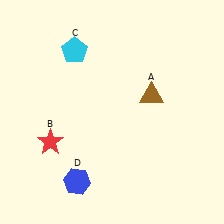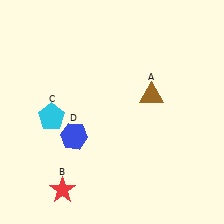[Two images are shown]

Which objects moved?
The objects that moved are: the red star (B), the cyan pentagon (C), the blue hexagon (D).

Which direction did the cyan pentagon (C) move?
The cyan pentagon (C) moved down.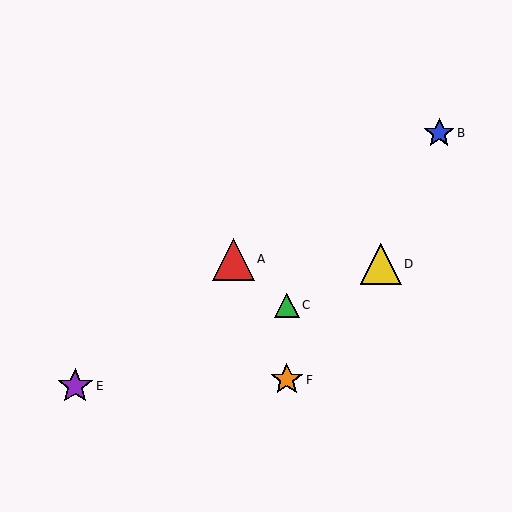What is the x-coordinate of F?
Object F is at x≈287.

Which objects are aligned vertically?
Objects C, F are aligned vertically.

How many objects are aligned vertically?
2 objects (C, F) are aligned vertically.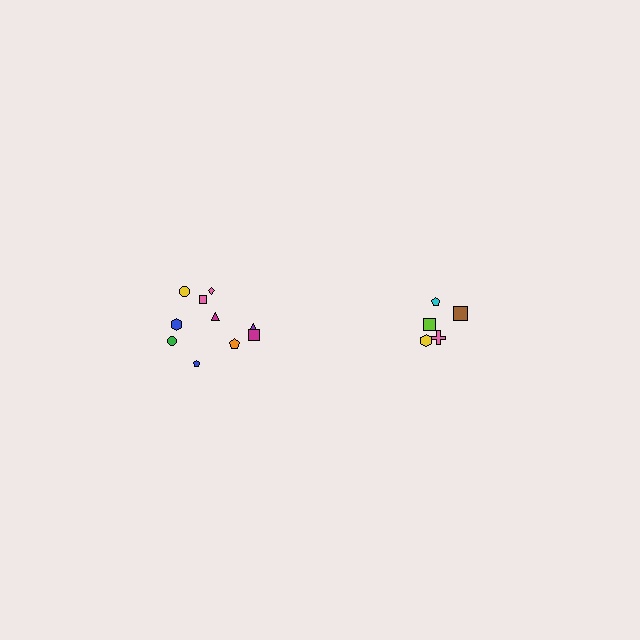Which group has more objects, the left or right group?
The left group.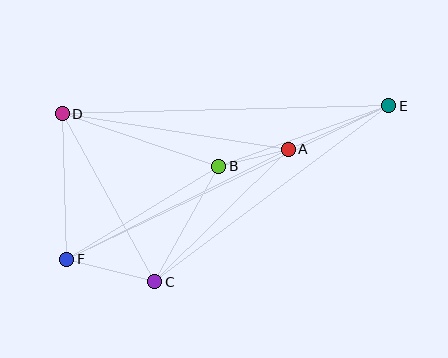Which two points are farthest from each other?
Points E and F are farthest from each other.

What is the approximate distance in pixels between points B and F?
The distance between B and F is approximately 178 pixels.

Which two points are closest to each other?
Points A and B are closest to each other.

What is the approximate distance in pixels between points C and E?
The distance between C and E is approximately 293 pixels.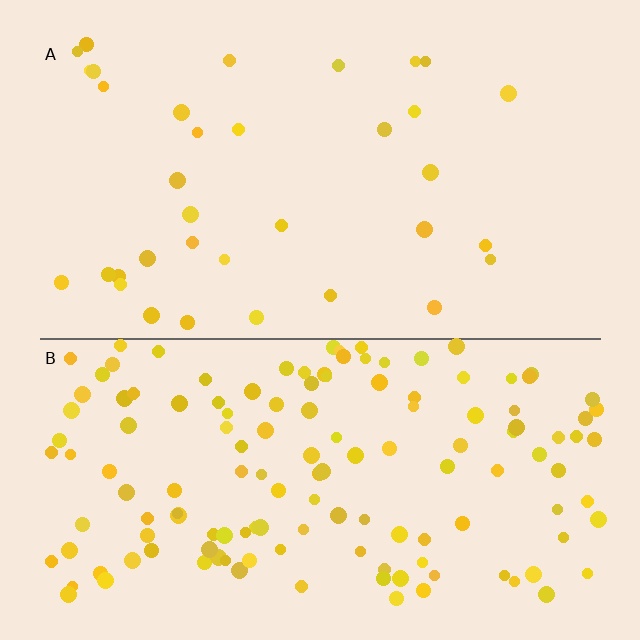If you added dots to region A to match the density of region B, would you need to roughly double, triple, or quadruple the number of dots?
Approximately quadruple.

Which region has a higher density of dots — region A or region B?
B (the bottom).